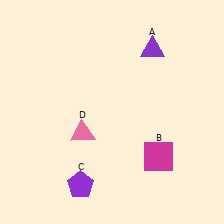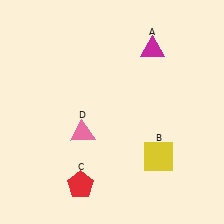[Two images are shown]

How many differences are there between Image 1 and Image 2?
There are 3 differences between the two images.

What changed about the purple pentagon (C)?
In Image 1, C is purple. In Image 2, it changed to red.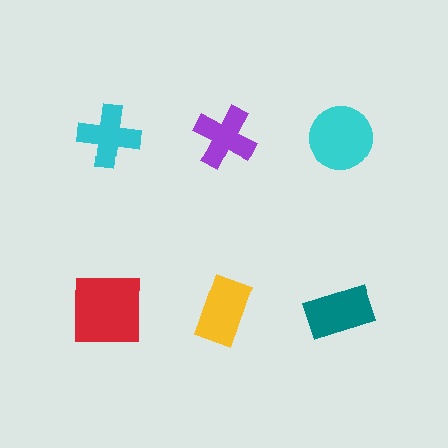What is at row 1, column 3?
A cyan circle.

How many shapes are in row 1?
3 shapes.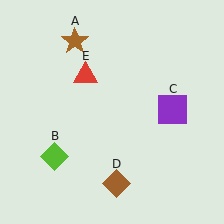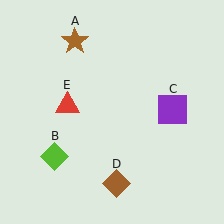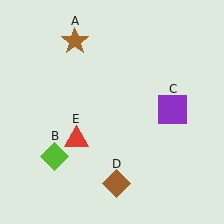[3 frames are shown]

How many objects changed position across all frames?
1 object changed position: red triangle (object E).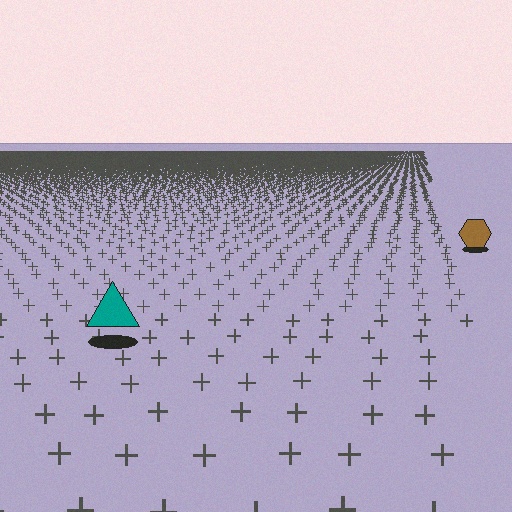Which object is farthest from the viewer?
The brown hexagon is farthest from the viewer. It appears smaller and the ground texture around it is denser.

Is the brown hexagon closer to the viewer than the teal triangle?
No. The teal triangle is closer — you can tell from the texture gradient: the ground texture is coarser near it.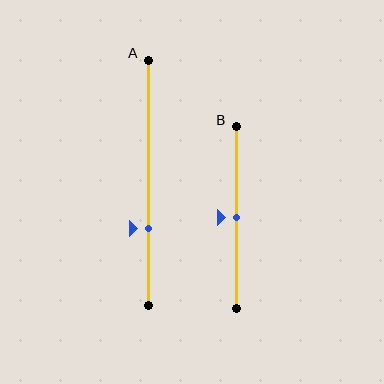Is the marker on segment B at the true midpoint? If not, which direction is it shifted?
Yes, the marker on segment B is at the true midpoint.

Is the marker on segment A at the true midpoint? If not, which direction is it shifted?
No, the marker on segment A is shifted downward by about 19% of the segment length.